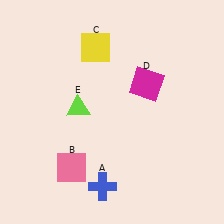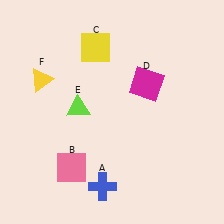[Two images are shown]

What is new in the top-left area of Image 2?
A yellow triangle (F) was added in the top-left area of Image 2.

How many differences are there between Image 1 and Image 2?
There is 1 difference between the two images.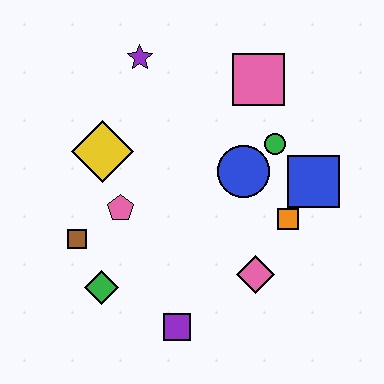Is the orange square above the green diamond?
Yes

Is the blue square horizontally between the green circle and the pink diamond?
No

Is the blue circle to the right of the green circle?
No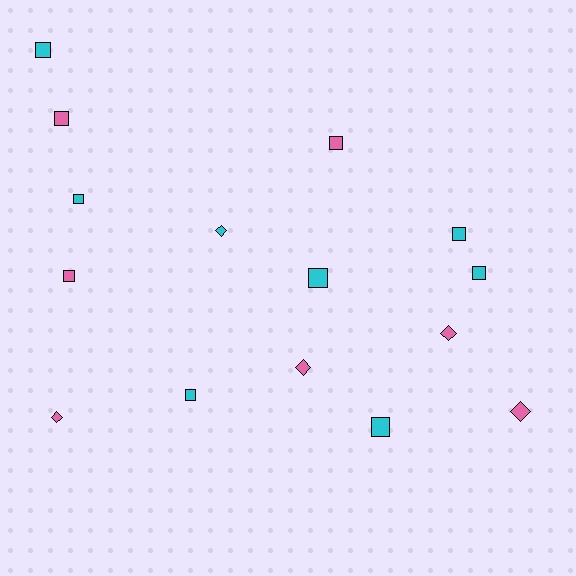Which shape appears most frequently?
Square, with 10 objects.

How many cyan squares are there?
There are 7 cyan squares.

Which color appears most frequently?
Cyan, with 8 objects.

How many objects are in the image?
There are 15 objects.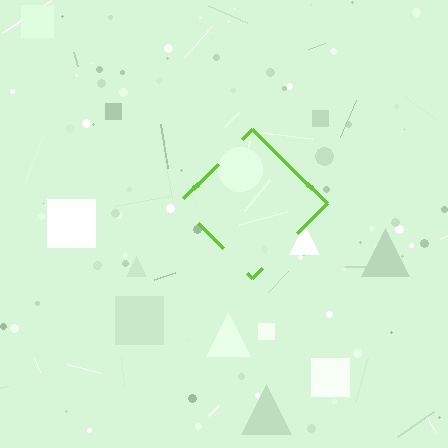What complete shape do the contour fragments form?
The contour fragments form a diamond.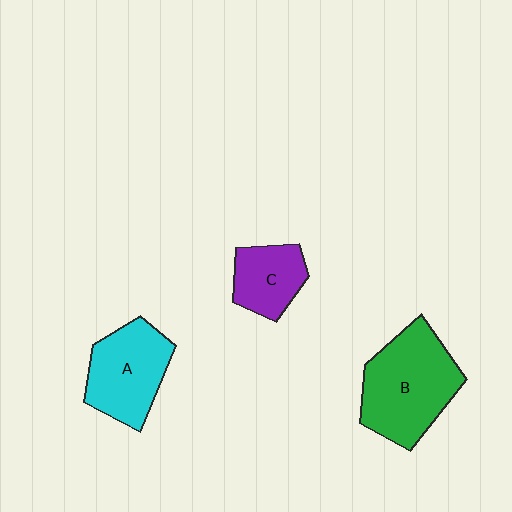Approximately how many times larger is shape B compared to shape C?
Approximately 1.9 times.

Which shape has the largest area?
Shape B (green).